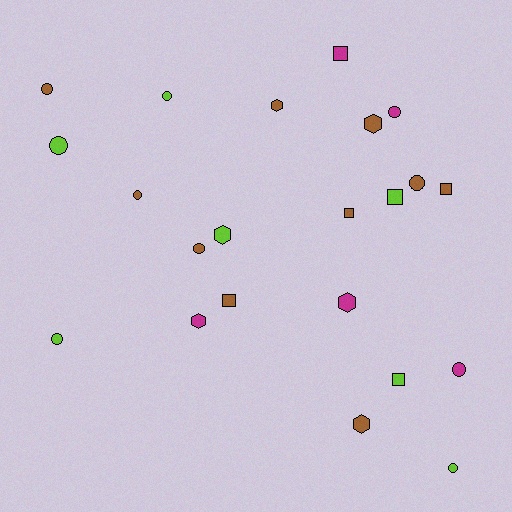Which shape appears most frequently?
Circle, with 10 objects.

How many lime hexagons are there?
There is 1 lime hexagon.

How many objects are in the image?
There are 22 objects.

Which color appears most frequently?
Brown, with 10 objects.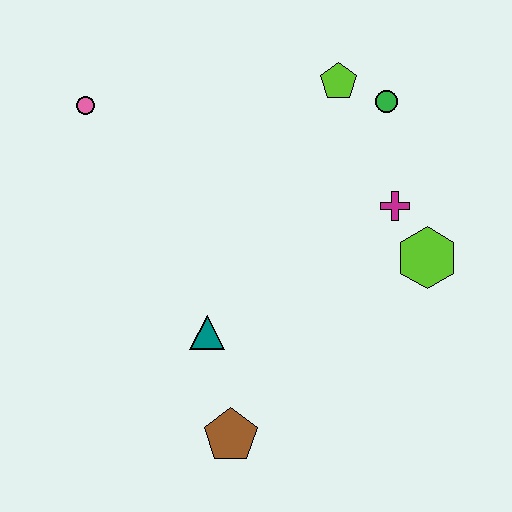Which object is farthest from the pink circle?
The lime hexagon is farthest from the pink circle.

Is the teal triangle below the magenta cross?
Yes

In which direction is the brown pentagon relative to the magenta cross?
The brown pentagon is below the magenta cross.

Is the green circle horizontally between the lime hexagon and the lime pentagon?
Yes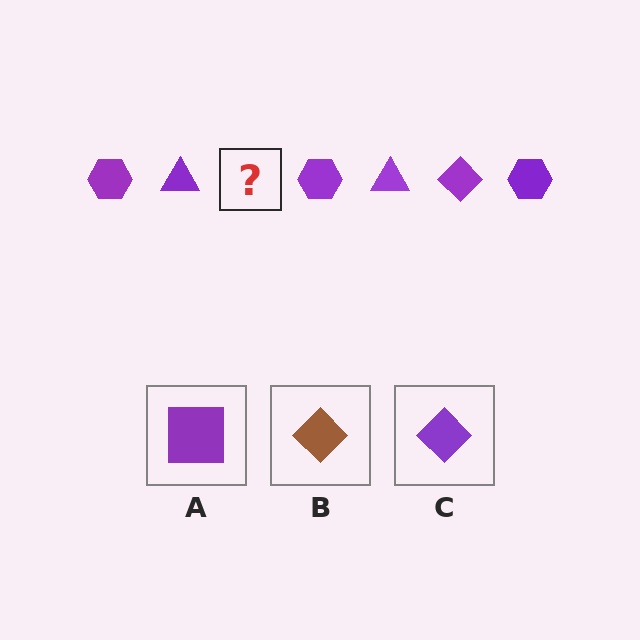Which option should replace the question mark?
Option C.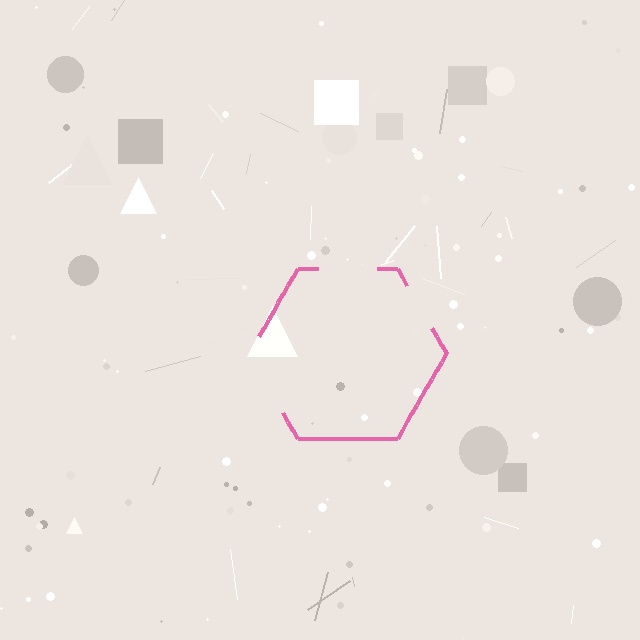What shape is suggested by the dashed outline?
The dashed outline suggests a hexagon.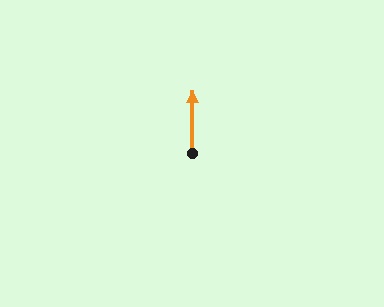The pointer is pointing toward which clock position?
Roughly 12 o'clock.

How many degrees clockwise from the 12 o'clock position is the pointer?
Approximately 1 degrees.